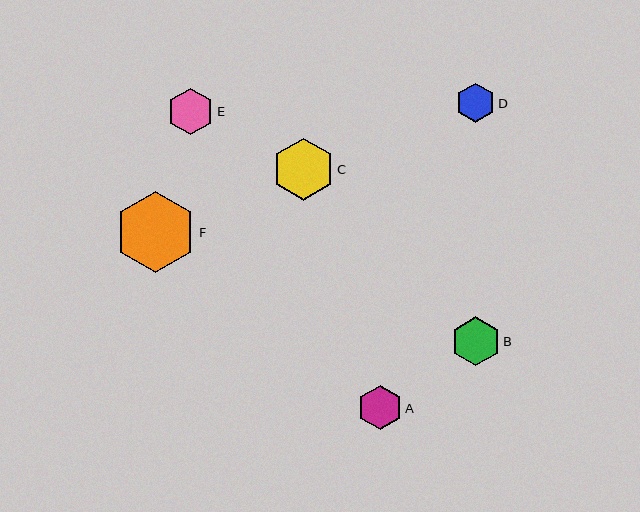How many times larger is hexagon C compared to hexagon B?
Hexagon C is approximately 1.3 times the size of hexagon B.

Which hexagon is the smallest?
Hexagon D is the smallest with a size of approximately 39 pixels.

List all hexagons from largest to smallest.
From largest to smallest: F, C, B, E, A, D.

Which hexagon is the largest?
Hexagon F is the largest with a size of approximately 81 pixels.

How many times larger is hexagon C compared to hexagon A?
Hexagon C is approximately 1.4 times the size of hexagon A.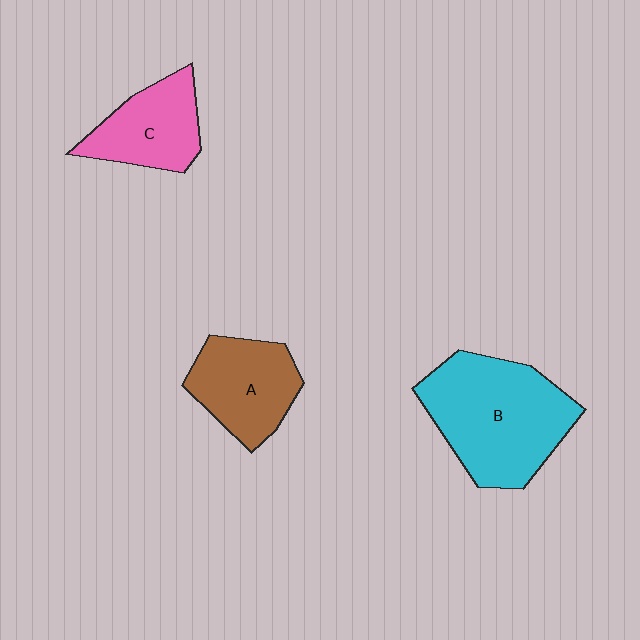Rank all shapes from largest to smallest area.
From largest to smallest: B (cyan), A (brown), C (pink).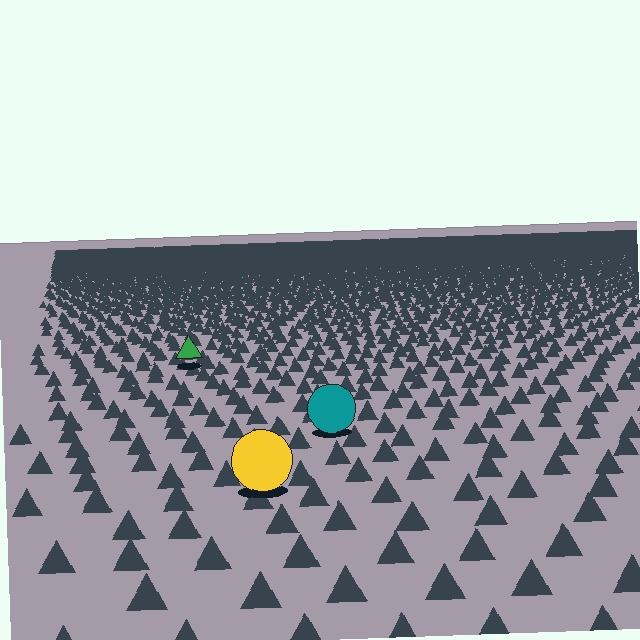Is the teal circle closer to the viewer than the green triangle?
Yes. The teal circle is closer — you can tell from the texture gradient: the ground texture is coarser near it.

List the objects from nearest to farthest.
From nearest to farthest: the yellow circle, the teal circle, the green triangle.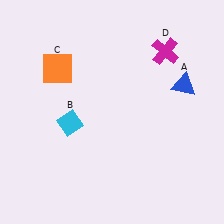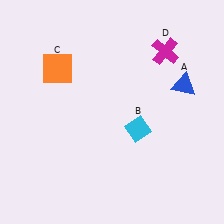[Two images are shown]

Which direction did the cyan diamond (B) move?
The cyan diamond (B) moved right.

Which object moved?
The cyan diamond (B) moved right.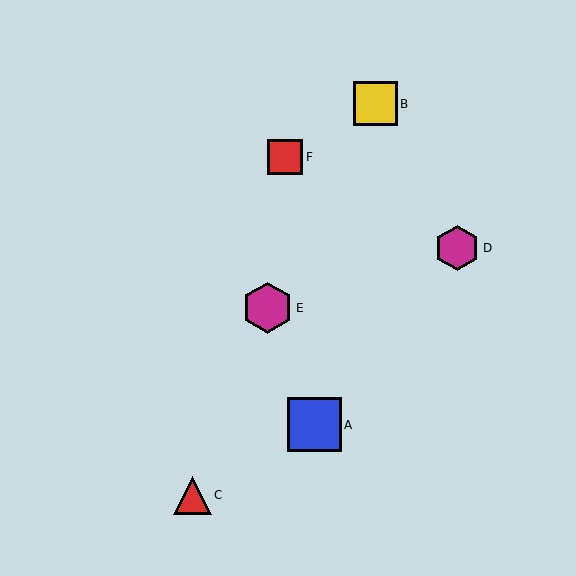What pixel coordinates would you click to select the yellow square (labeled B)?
Click at (375, 104) to select the yellow square B.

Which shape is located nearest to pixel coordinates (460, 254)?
The magenta hexagon (labeled D) at (457, 248) is nearest to that location.